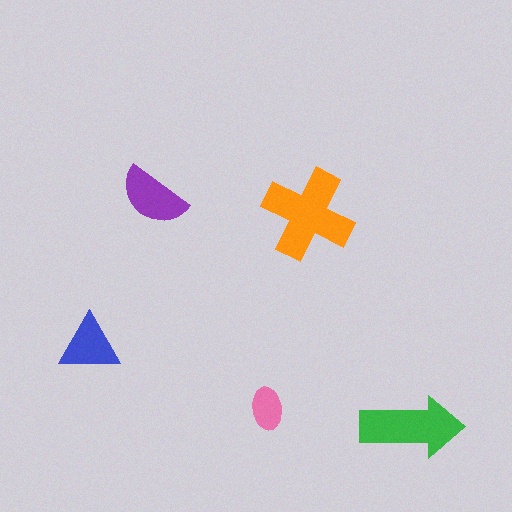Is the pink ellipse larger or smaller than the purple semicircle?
Smaller.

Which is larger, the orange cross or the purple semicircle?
The orange cross.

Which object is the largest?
The orange cross.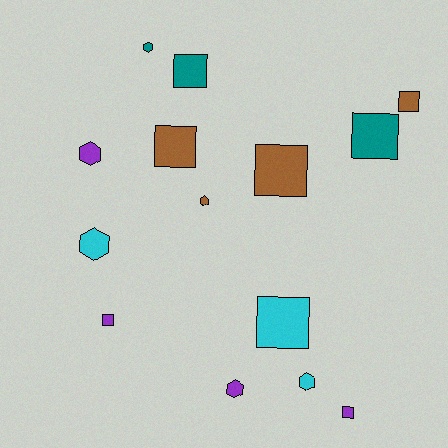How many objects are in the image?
There are 14 objects.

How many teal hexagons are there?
There is 1 teal hexagon.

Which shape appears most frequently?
Square, with 8 objects.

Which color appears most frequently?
Brown, with 4 objects.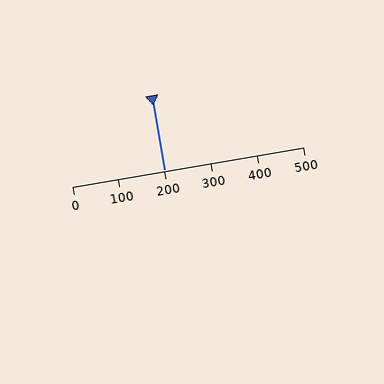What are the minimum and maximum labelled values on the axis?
The axis runs from 0 to 500.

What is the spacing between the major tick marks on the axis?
The major ticks are spaced 100 apart.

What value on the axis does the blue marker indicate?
The marker indicates approximately 200.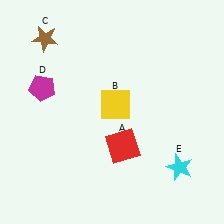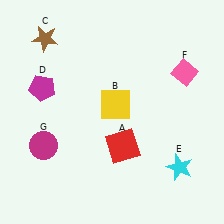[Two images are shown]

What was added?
A pink diamond (F), a magenta circle (G) were added in Image 2.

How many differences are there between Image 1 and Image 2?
There are 2 differences between the two images.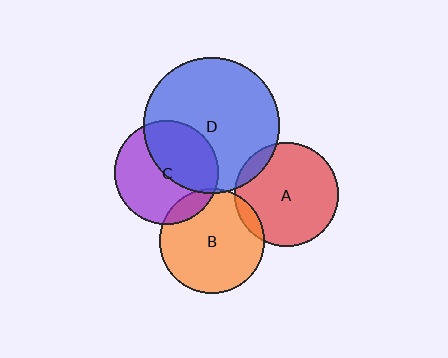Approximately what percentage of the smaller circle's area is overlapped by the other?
Approximately 10%.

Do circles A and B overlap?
Yes.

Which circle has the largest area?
Circle D (blue).